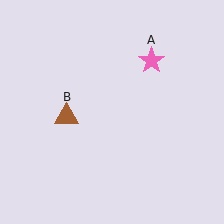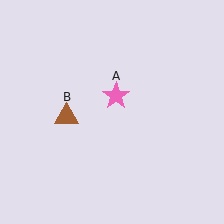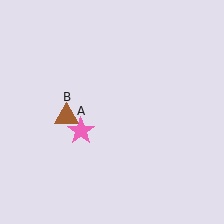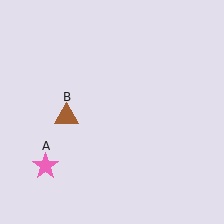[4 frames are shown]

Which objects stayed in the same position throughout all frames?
Brown triangle (object B) remained stationary.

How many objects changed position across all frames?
1 object changed position: pink star (object A).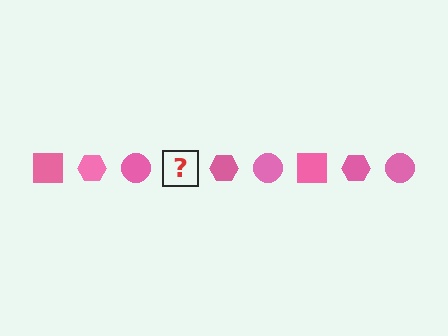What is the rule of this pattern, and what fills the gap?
The rule is that the pattern cycles through square, hexagon, circle shapes in pink. The gap should be filled with a pink square.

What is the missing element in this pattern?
The missing element is a pink square.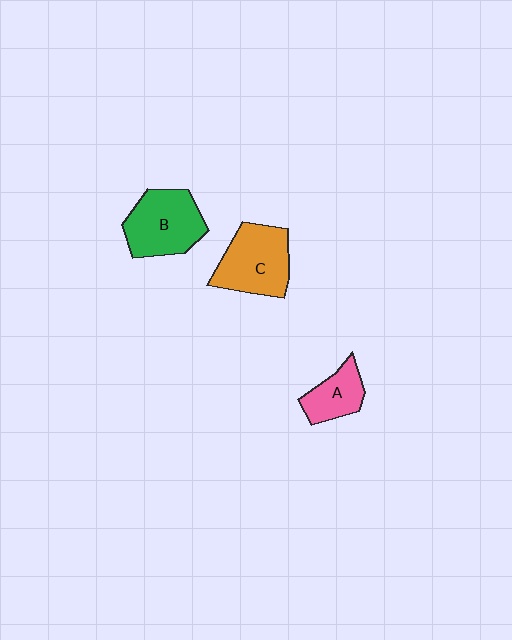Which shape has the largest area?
Shape B (green).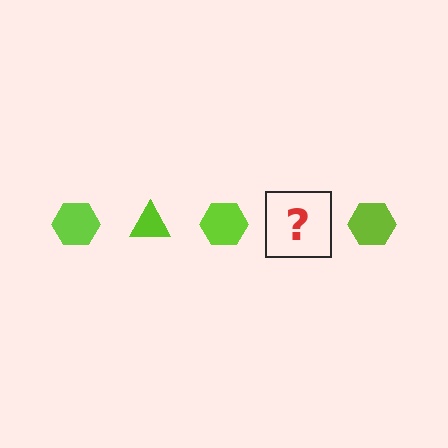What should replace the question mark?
The question mark should be replaced with a lime triangle.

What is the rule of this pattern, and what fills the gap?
The rule is that the pattern cycles through hexagon, triangle shapes in lime. The gap should be filled with a lime triangle.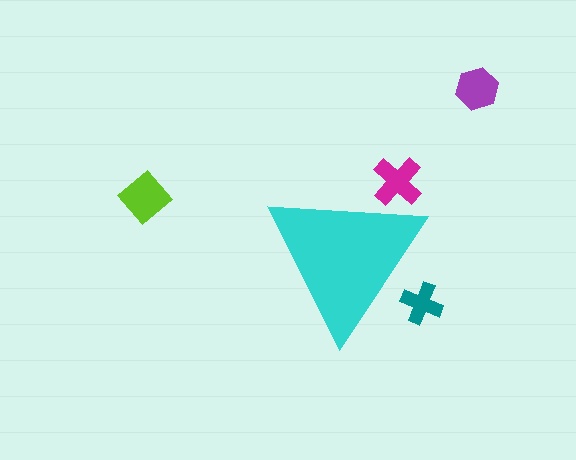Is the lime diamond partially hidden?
No, the lime diamond is fully visible.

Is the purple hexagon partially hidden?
No, the purple hexagon is fully visible.